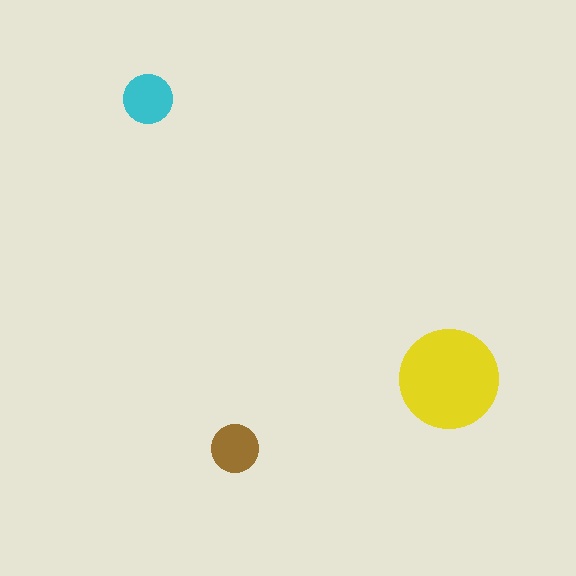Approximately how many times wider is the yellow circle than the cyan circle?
About 2 times wider.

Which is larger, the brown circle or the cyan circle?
The cyan one.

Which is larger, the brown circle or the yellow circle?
The yellow one.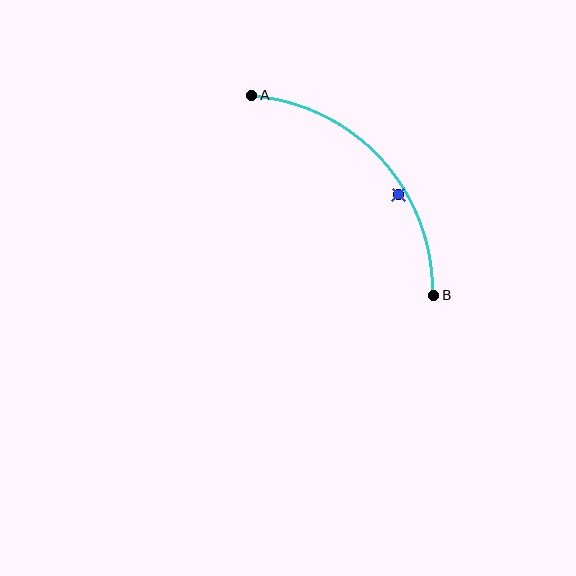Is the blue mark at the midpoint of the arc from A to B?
No — the blue mark does not lie on the arc at all. It sits slightly inside the curve.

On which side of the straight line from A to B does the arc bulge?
The arc bulges above and to the right of the straight line connecting A and B.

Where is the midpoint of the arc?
The arc midpoint is the point on the curve farthest from the straight line joining A and B. It sits above and to the right of that line.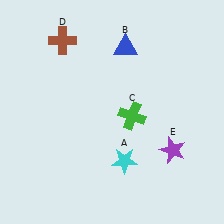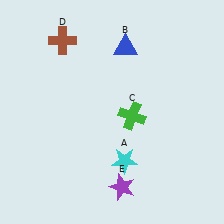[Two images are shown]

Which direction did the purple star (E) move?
The purple star (E) moved left.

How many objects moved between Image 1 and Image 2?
1 object moved between the two images.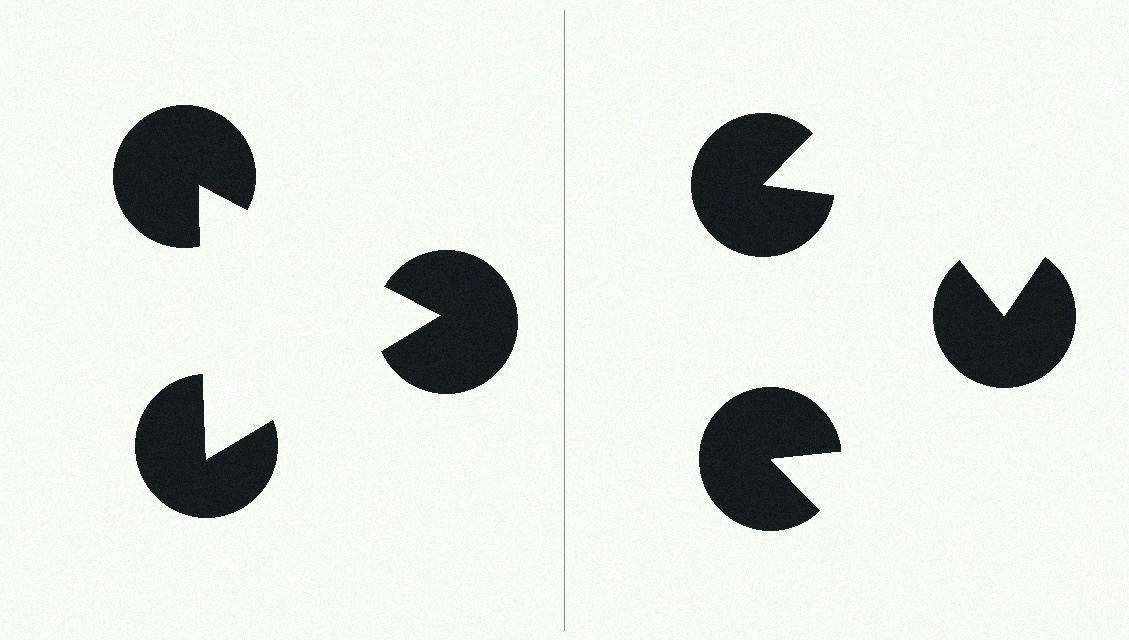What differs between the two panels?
The pac-man discs are positioned identically on both sides; only the wedge orientations differ. On the left they align to a triangle; on the right they are misaligned.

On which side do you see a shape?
An illusory triangle appears on the left side. On the right side the wedge cuts are rotated, so no coherent shape forms.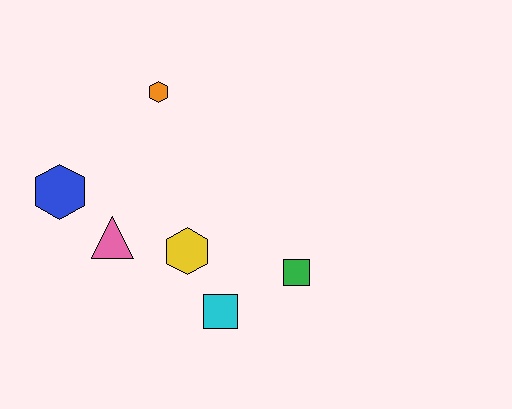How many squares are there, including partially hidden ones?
There are 2 squares.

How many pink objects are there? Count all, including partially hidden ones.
There is 1 pink object.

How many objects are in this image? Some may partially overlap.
There are 6 objects.